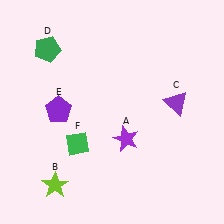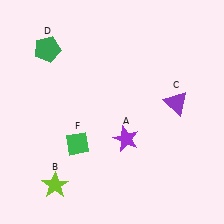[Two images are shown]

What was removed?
The purple pentagon (E) was removed in Image 2.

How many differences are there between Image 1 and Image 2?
There is 1 difference between the two images.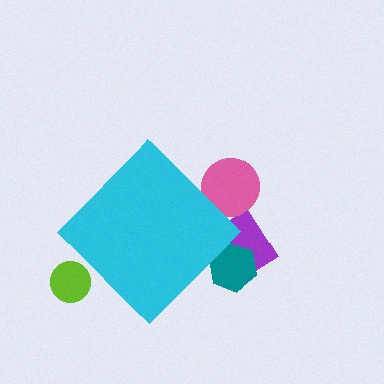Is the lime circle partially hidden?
Yes, the lime circle is partially hidden behind the cyan diamond.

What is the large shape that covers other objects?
A cyan diamond.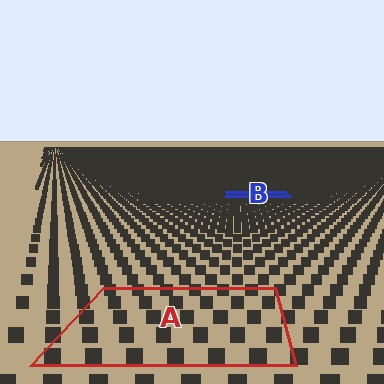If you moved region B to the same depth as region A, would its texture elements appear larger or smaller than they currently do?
They would appear larger. At a closer depth, the same texture elements are projected at a bigger on-screen size.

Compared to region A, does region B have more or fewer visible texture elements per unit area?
Region B has more texture elements per unit area — they are packed more densely because it is farther away.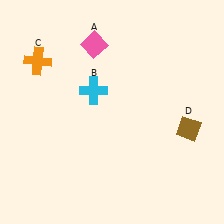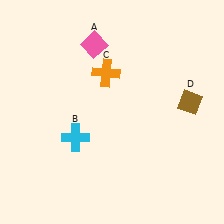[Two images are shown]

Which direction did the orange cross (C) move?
The orange cross (C) moved right.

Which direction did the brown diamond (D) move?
The brown diamond (D) moved up.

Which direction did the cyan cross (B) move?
The cyan cross (B) moved down.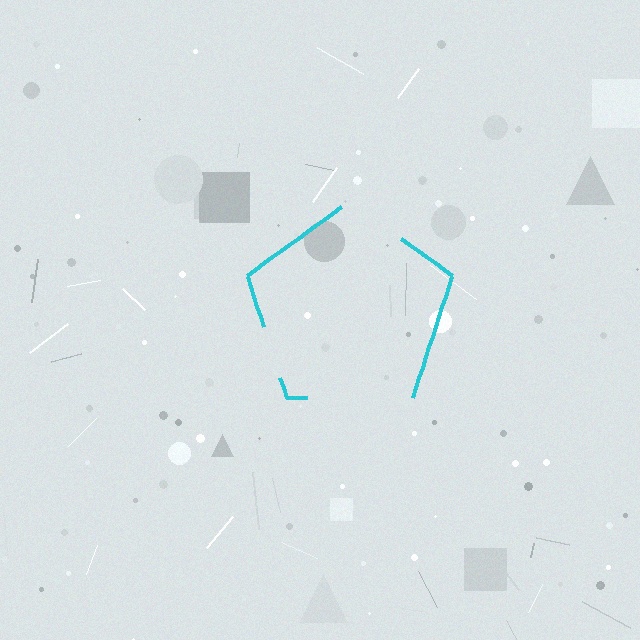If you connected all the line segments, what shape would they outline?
They would outline a pentagon.